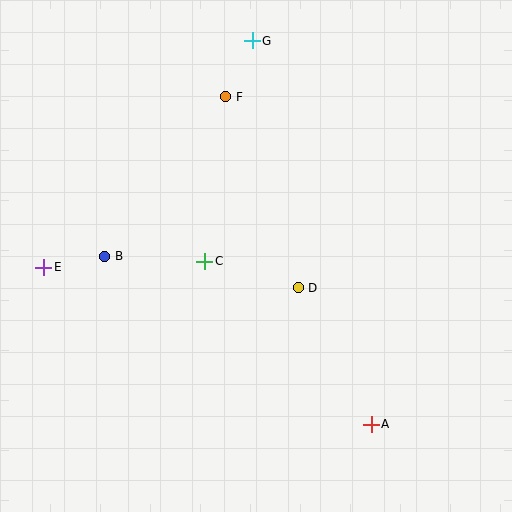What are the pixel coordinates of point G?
Point G is at (252, 41).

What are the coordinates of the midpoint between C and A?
The midpoint between C and A is at (288, 343).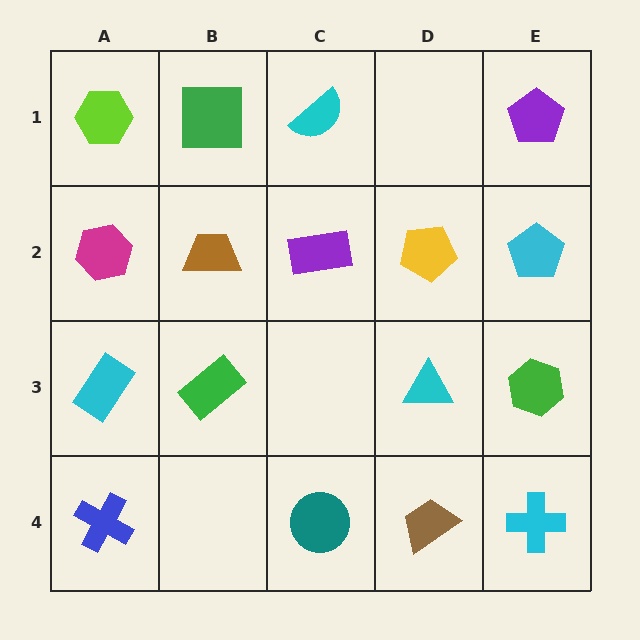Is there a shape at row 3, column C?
No, that cell is empty.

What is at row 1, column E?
A purple pentagon.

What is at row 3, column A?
A cyan rectangle.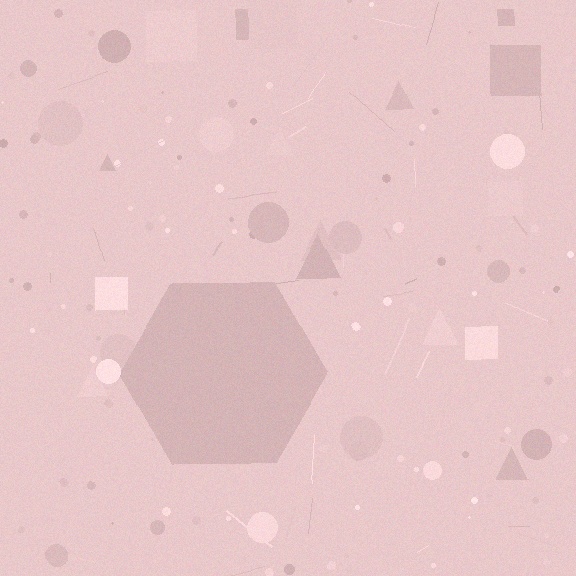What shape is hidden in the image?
A hexagon is hidden in the image.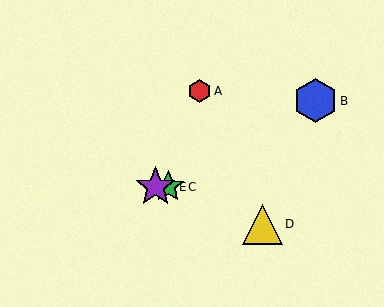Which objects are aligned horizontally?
Objects C, E are aligned horizontally.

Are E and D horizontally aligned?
No, E is at y≈187 and D is at y≈225.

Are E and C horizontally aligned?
Yes, both are at y≈187.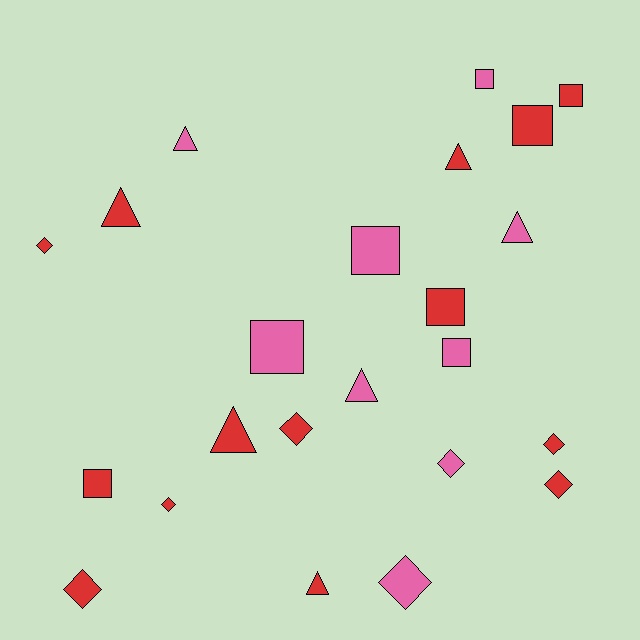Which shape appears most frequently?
Diamond, with 8 objects.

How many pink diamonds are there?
There are 2 pink diamonds.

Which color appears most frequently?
Red, with 14 objects.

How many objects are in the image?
There are 23 objects.